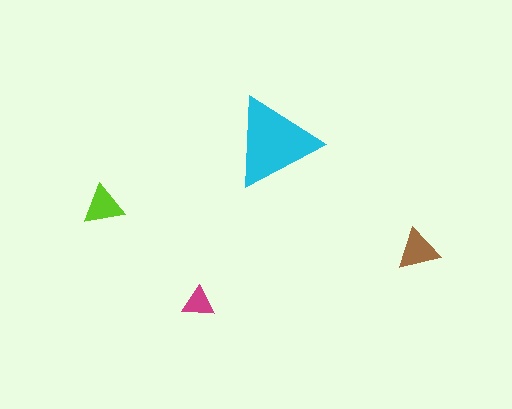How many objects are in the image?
There are 4 objects in the image.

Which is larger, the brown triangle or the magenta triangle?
The brown one.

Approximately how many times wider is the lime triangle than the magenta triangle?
About 1.5 times wider.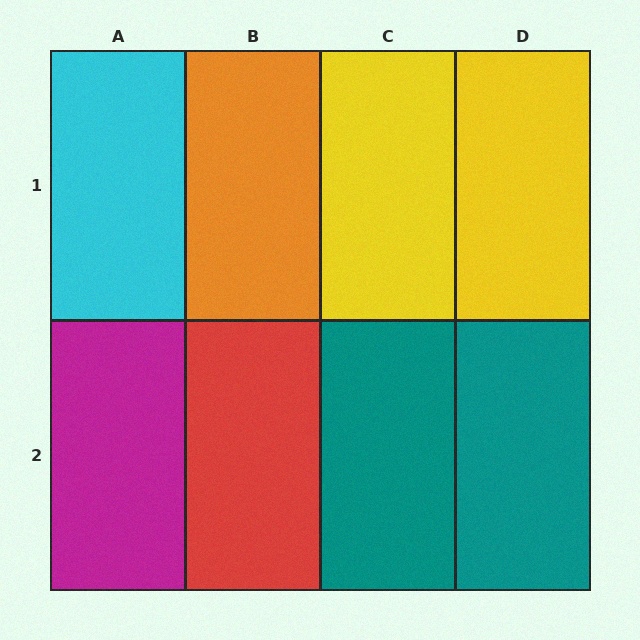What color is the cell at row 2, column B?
Red.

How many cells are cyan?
1 cell is cyan.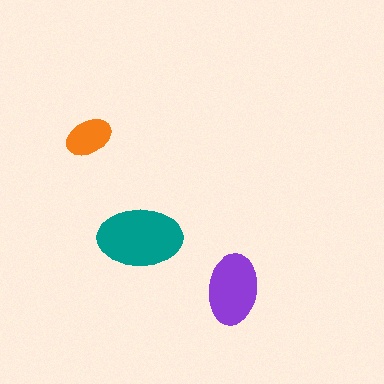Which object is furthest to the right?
The purple ellipse is rightmost.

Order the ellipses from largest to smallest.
the teal one, the purple one, the orange one.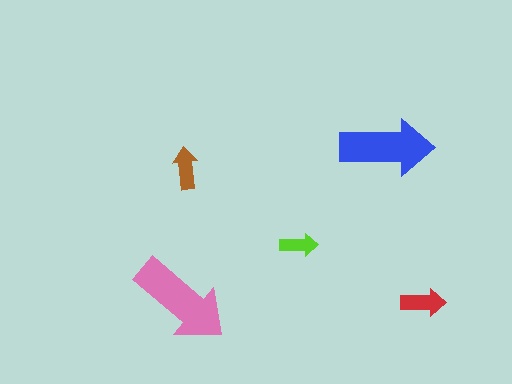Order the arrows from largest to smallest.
the pink one, the blue one, the red one, the brown one, the lime one.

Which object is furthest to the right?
The red arrow is rightmost.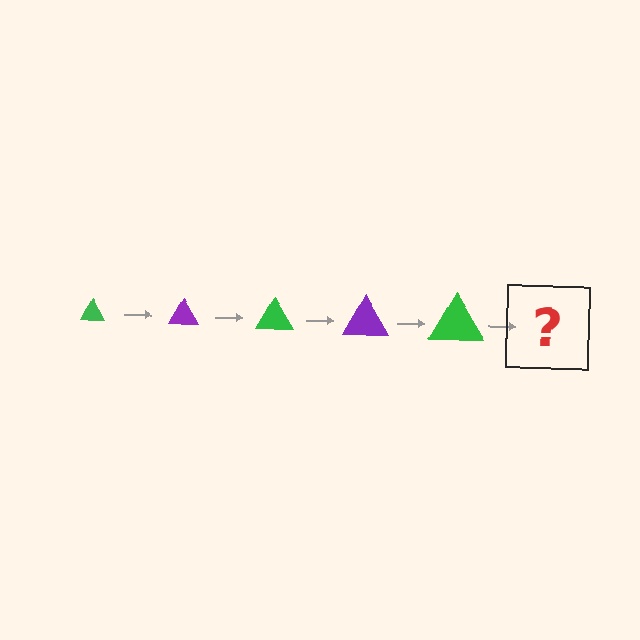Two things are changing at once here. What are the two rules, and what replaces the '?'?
The two rules are that the triangle grows larger each step and the color cycles through green and purple. The '?' should be a purple triangle, larger than the previous one.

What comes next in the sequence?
The next element should be a purple triangle, larger than the previous one.